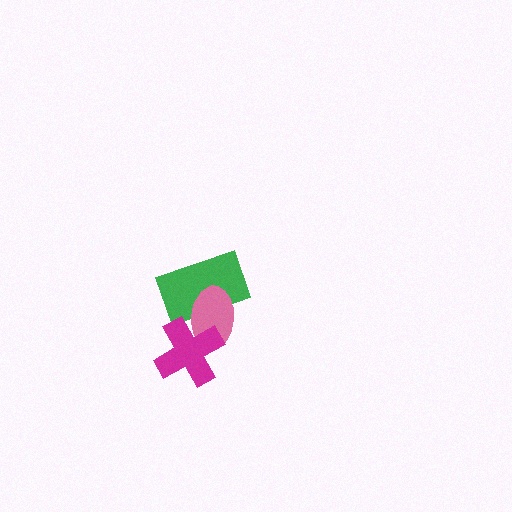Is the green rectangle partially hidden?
Yes, it is partially covered by another shape.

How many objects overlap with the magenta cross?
2 objects overlap with the magenta cross.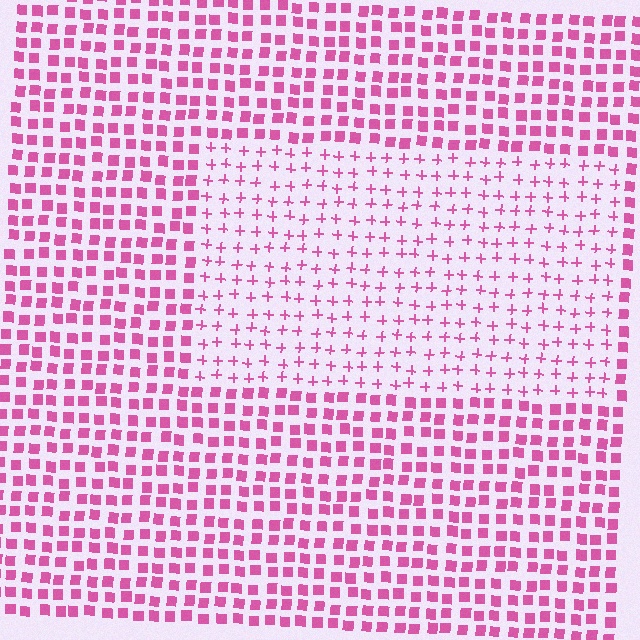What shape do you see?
I see a rectangle.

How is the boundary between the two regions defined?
The boundary is defined by a change in element shape: plus signs inside vs. squares outside. All elements share the same color and spacing.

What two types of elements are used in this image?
The image uses plus signs inside the rectangle region and squares outside it.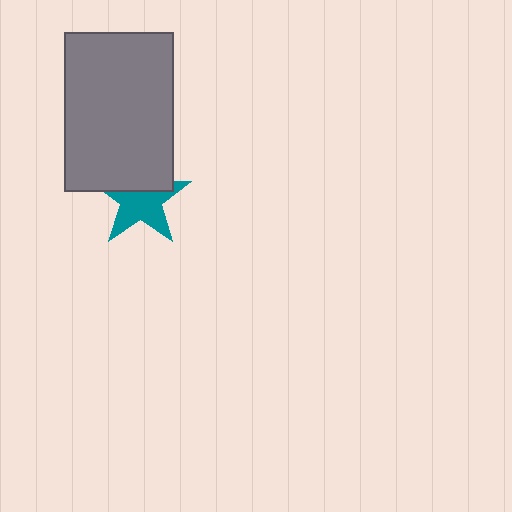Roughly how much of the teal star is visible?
About half of it is visible (roughly 62%).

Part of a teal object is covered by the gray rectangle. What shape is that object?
It is a star.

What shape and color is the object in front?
The object in front is a gray rectangle.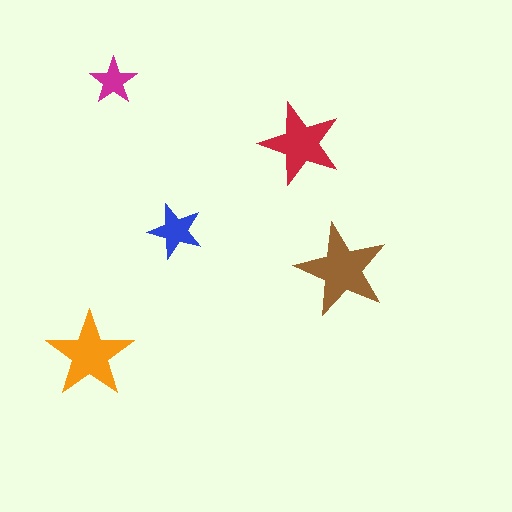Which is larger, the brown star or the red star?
The brown one.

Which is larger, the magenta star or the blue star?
The blue one.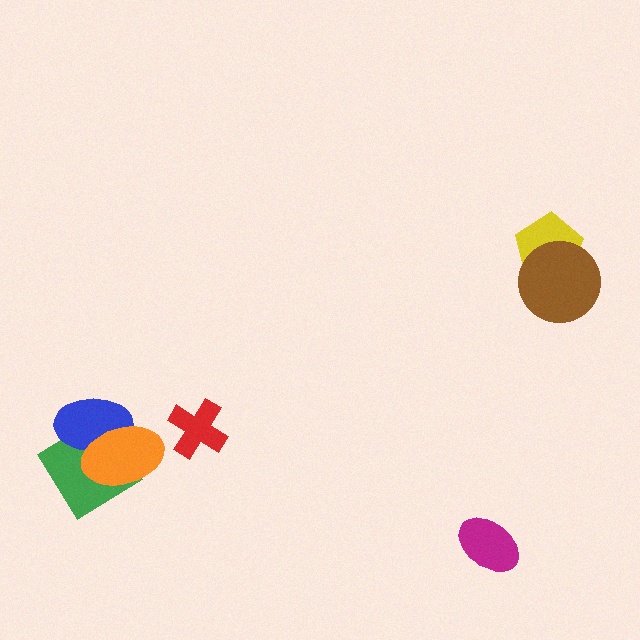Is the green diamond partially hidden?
Yes, it is partially covered by another shape.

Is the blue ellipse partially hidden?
Yes, it is partially covered by another shape.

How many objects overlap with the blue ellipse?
2 objects overlap with the blue ellipse.